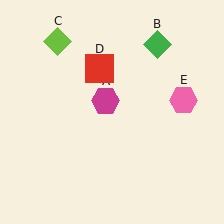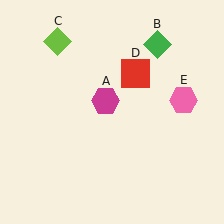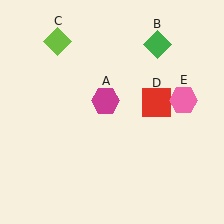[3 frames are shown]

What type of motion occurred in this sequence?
The red square (object D) rotated clockwise around the center of the scene.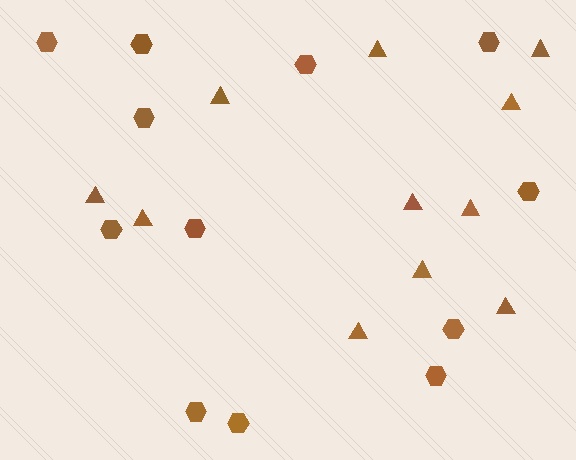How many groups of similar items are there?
There are 2 groups: one group of hexagons (12) and one group of triangles (11).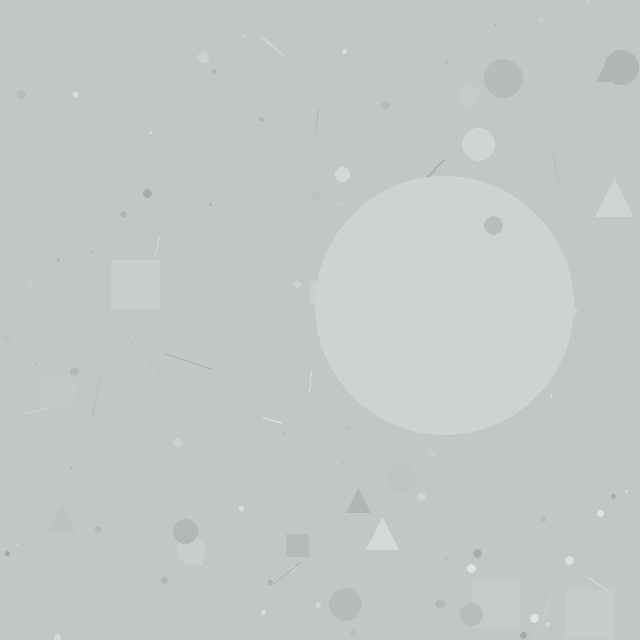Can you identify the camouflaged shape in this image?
The camouflaged shape is a circle.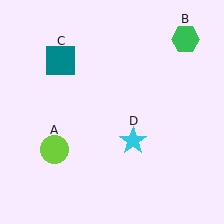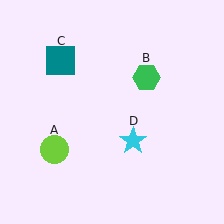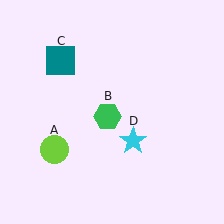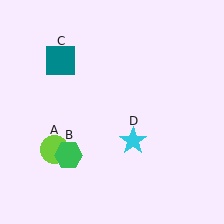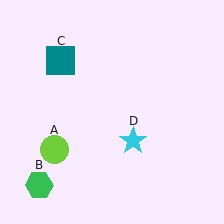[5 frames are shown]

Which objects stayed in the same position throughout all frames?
Lime circle (object A) and teal square (object C) and cyan star (object D) remained stationary.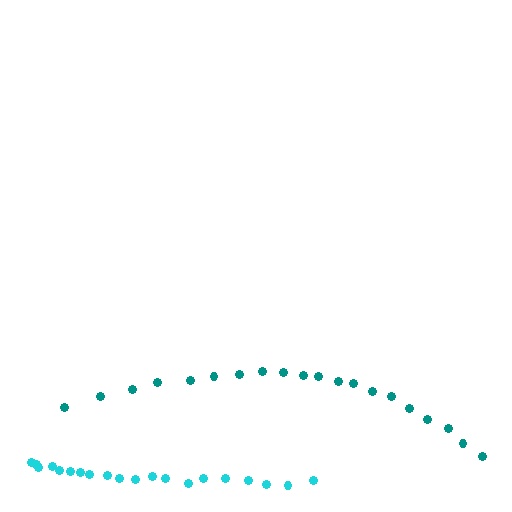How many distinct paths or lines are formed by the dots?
There are 2 distinct paths.